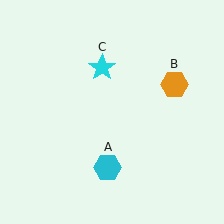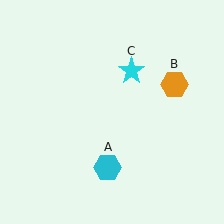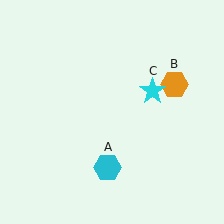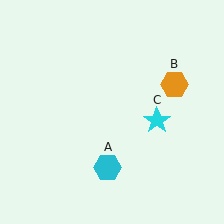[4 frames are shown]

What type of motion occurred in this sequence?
The cyan star (object C) rotated clockwise around the center of the scene.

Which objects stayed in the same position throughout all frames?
Cyan hexagon (object A) and orange hexagon (object B) remained stationary.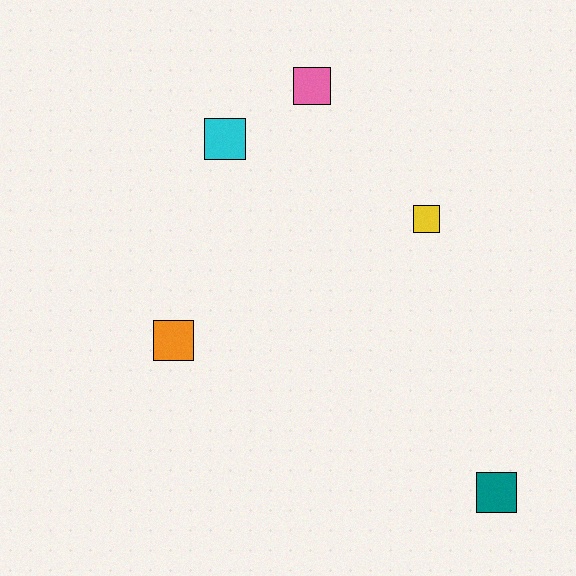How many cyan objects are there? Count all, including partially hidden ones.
There is 1 cyan object.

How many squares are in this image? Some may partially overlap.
There are 5 squares.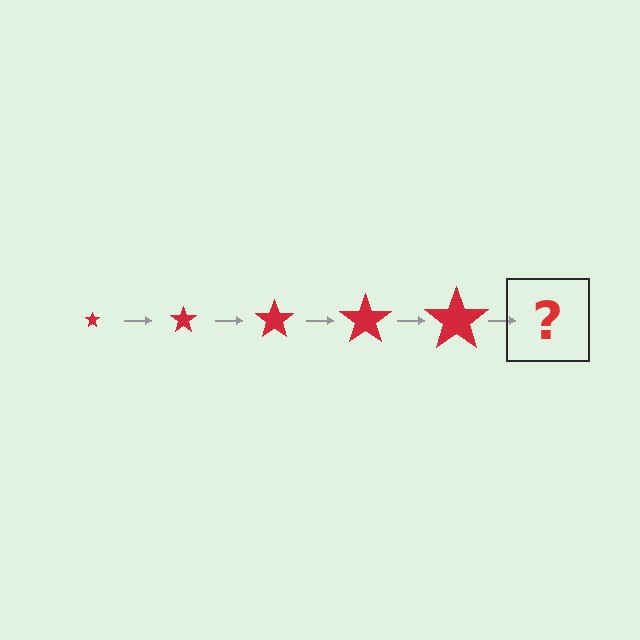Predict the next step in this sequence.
The next step is a red star, larger than the previous one.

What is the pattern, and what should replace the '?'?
The pattern is that the star gets progressively larger each step. The '?' should be a red star, larger than the previous one.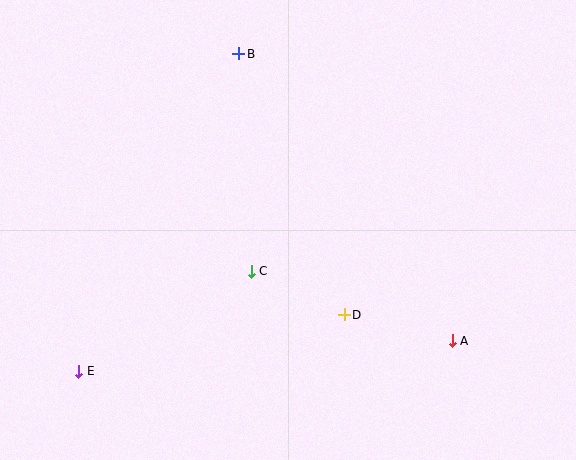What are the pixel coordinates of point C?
Point C is at (251, 271).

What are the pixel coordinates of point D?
Point D is at (344, 315).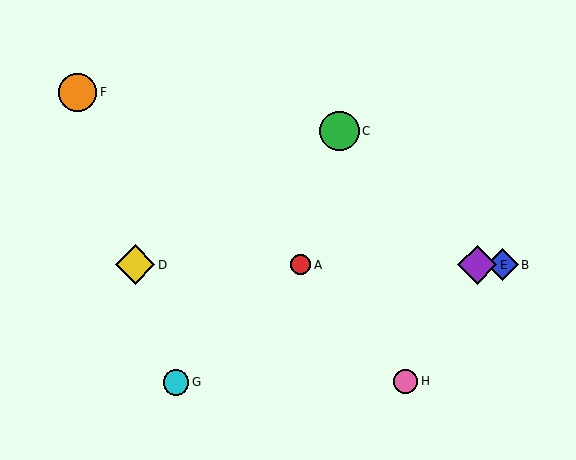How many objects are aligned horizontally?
4 objects (A, B, D, E) are aligned horizontally.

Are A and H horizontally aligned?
No, A is at y≈265 and H is at y≈381.